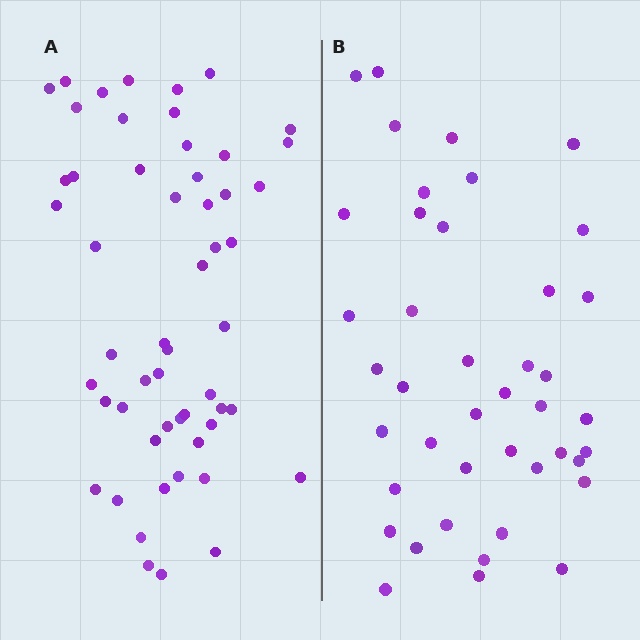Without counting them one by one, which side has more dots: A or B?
Region A (the left region) has more dots.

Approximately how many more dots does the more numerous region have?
Region A has roughly 12 or so more dots than region B.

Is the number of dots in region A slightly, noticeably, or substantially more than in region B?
Region A has noticeably more, but not dramatically so. The ratio is roughly 1.3 to 1.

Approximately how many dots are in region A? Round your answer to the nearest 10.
About 50 dots. (The exact count is 54, which rounds to 50.)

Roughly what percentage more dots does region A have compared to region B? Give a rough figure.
About 30% more.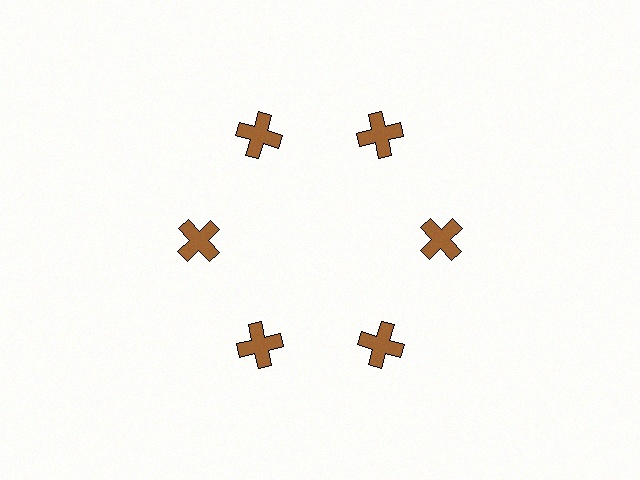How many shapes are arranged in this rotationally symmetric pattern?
There are 6 shapes, arranged in 6 groups of 1.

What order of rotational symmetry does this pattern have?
This pattern has 6-fold rotational symmetry.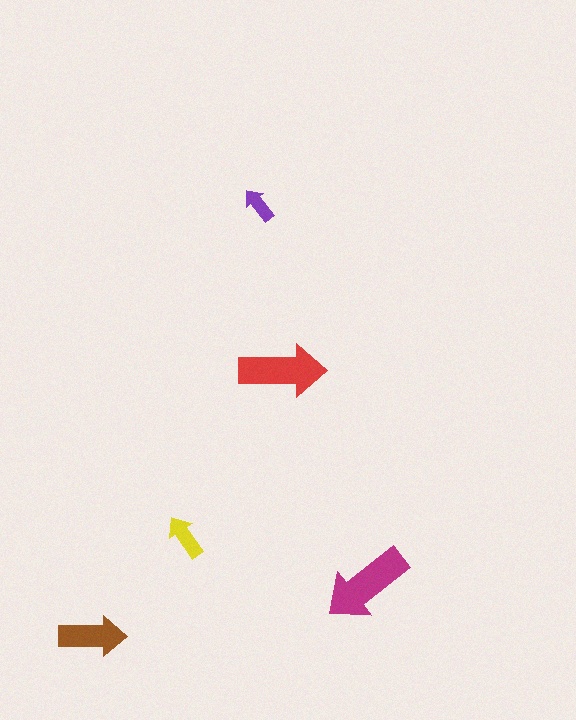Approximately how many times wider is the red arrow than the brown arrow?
About 1.5 times wider.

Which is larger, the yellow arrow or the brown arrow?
The brown one.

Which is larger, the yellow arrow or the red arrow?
The red one.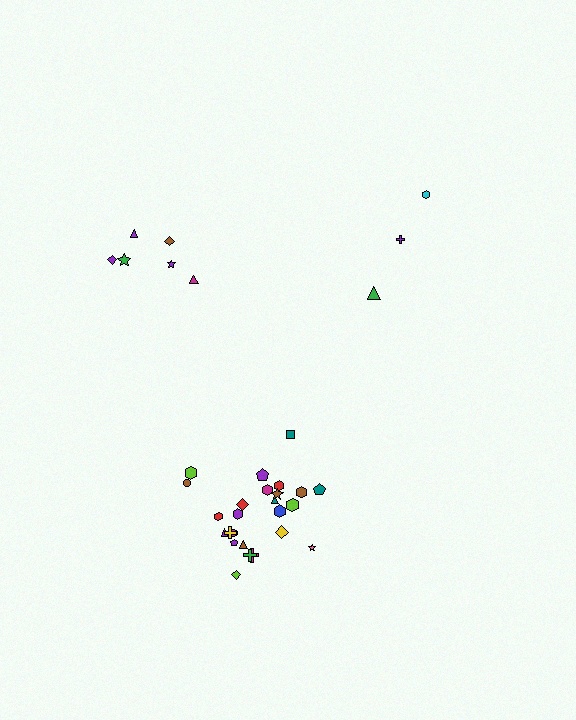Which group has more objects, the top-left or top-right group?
The top-left group.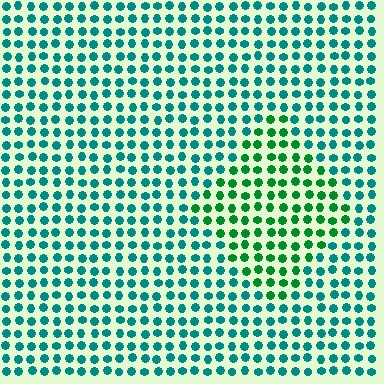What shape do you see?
I see a diamond.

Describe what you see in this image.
The image is filled with small teal elements in a uniform arrangement. A diamond-shaped region is visible where the elements are tinted to a slightly different hue, forming a subtle color boundary.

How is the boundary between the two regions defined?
The boundary is defined purely by a slight shift in hue (about 40 degrees). Spacing, size, and orientation are identical on both sides.